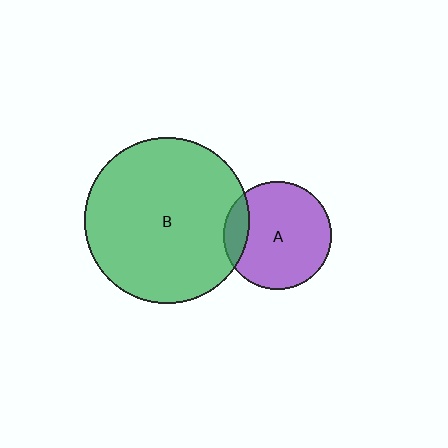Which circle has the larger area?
Circle B (green).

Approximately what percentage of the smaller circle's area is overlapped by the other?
Approximately 15%.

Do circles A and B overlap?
Yes.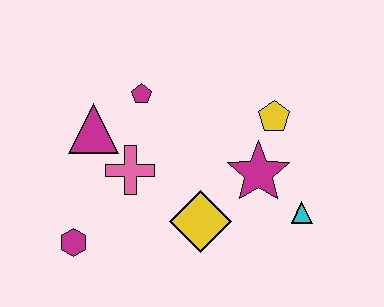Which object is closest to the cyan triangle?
The magenta star is closest to the cyan triangle.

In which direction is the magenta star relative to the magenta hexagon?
The magenta star is to the right of the magenta hexagon.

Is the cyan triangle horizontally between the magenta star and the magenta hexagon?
No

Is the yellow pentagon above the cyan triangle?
Yes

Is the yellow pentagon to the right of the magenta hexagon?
Yes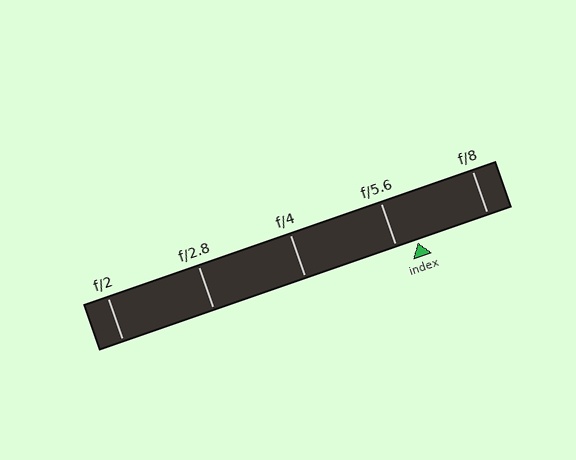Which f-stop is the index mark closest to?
The index mark is closest to f/5.6.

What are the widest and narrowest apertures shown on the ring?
The widest aperture shown is f/2 and the narrowest is f/8.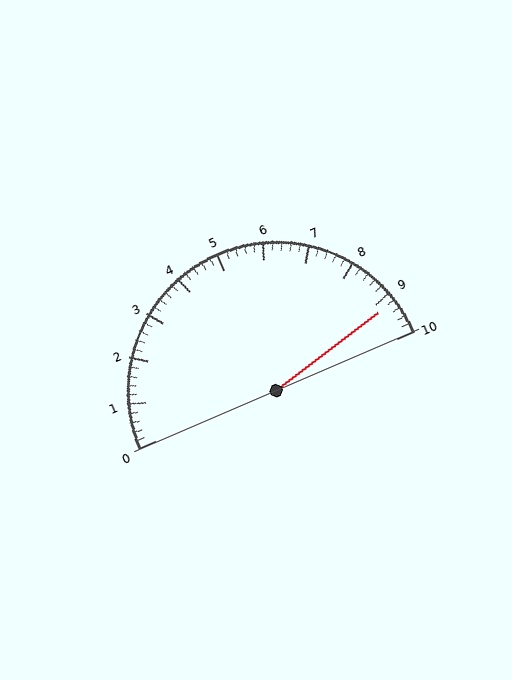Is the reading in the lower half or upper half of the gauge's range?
The reading is in the upper half of the range (0 to 10).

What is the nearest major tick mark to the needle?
The nearest major tick mark is 9.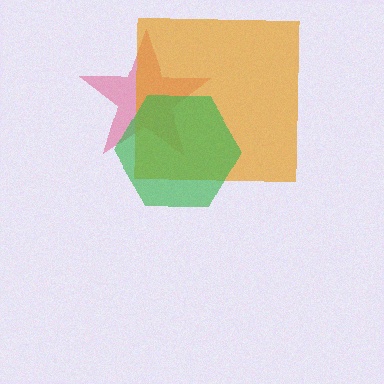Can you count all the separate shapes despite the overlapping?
Yes, there are 3 separate shapes.